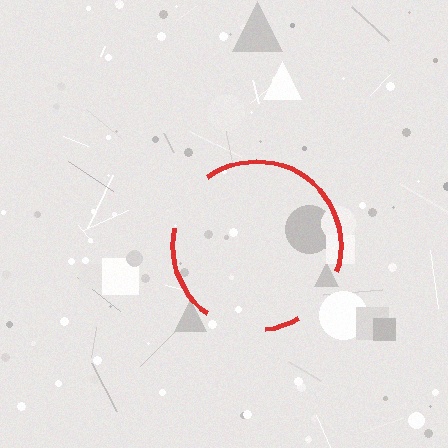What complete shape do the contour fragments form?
The contour fragments form a circle.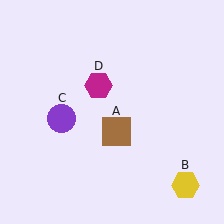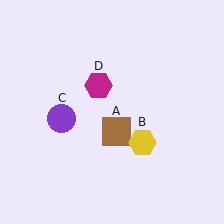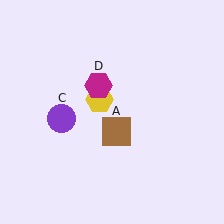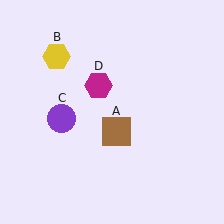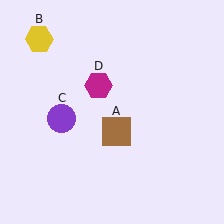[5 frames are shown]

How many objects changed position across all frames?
1 object changed position: yellow hexagon (object B).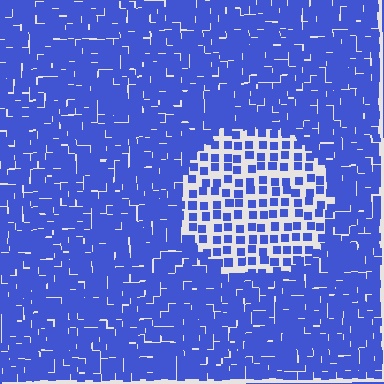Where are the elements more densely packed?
The elements are more densely packed outside the circle boundary.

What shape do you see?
I see a circle.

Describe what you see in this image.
The image contains small blue elements arranged at two different densities. A circle-shaped region is visible where the elements are less densely packed than the surrounding area.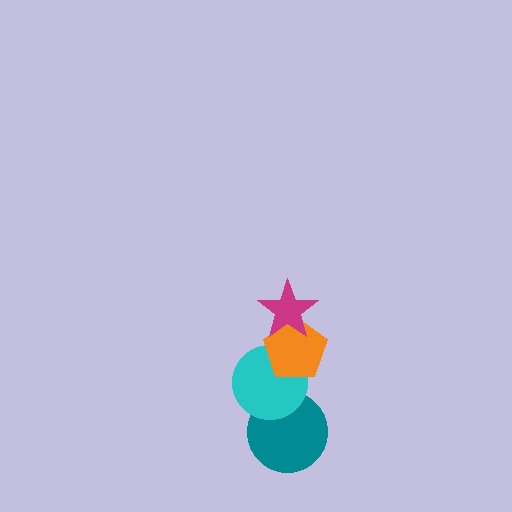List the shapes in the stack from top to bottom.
From top to bottom: the magenta star, the orange pentagon, the cyan circle, the teal circle.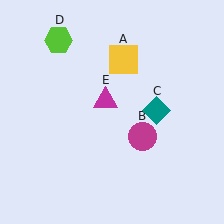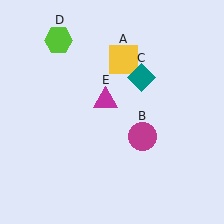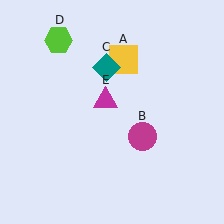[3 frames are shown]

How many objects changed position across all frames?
1 object changed position: teal diamond (object C).